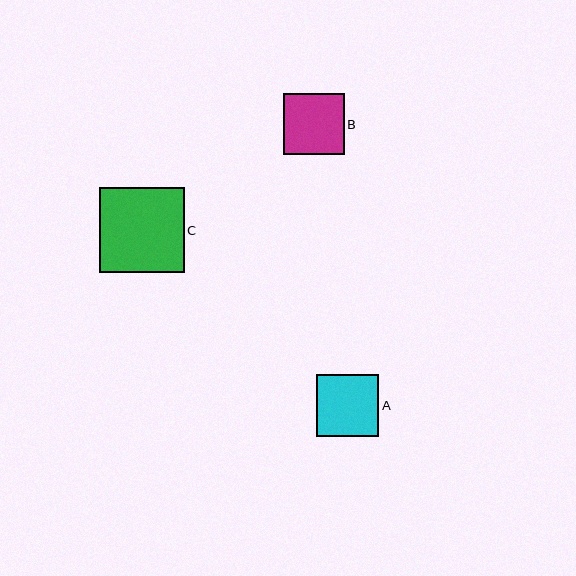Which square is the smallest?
Square B is the smallest with a size of approximately 61 pixels.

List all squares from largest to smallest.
From largest to smallest: C, A, B.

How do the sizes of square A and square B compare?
Square A and square B are approximately the same size.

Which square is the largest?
Square C is the largest with a size of approximately 85 pixels.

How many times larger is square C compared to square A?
Square C is approximately 1.4 times the size of square A.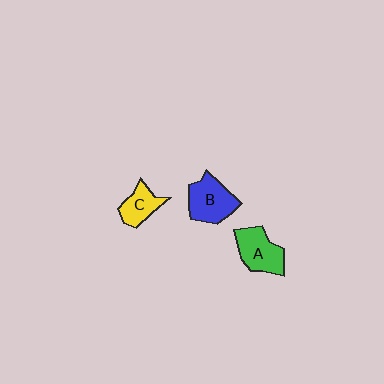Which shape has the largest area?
Shape B (blue).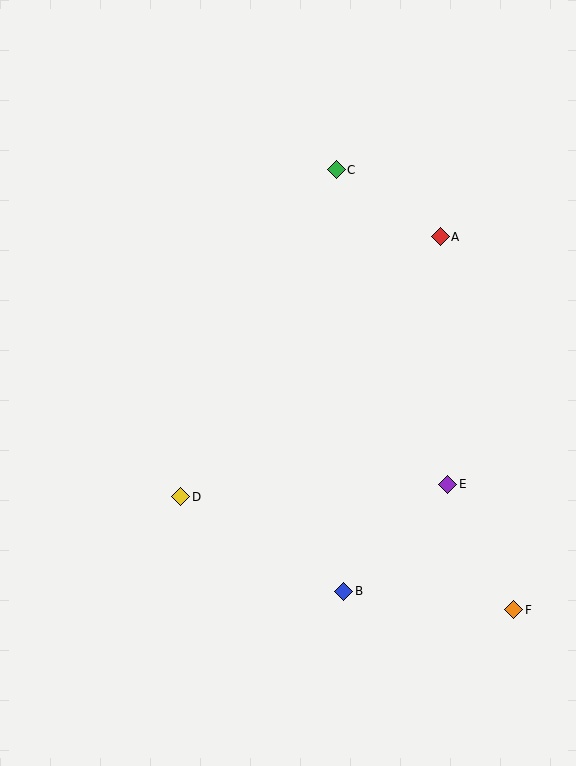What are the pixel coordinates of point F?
Point F is at (514, 610).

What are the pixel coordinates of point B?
Point B is at (344, 591).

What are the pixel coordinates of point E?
Point E is at (448, 484).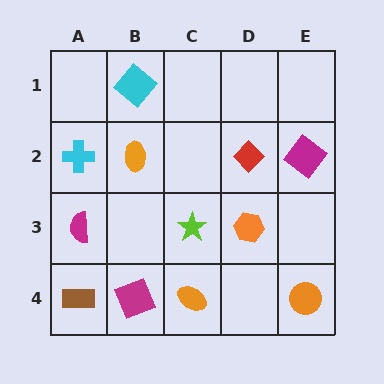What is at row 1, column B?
A cyan diamond.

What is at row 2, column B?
An orange ellipse.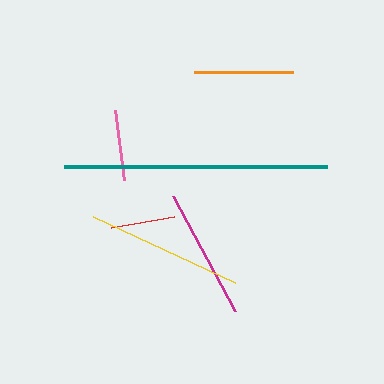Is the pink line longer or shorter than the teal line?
The teal line is longer than the pink line.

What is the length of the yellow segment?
The yellow segment is approximately 157 pixels long.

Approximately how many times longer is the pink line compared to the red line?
The pink line is approximately 1.1 times the length of the red line.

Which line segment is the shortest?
The red line is the shortest at approximately 64 pixels.